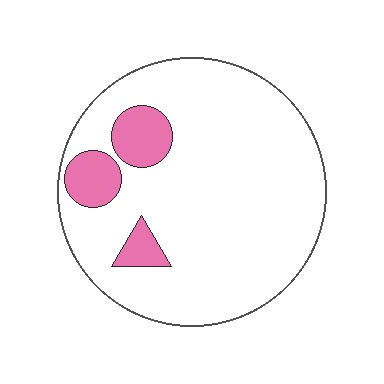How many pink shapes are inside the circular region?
3.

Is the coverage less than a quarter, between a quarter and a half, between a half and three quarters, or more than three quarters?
Less than a quarter.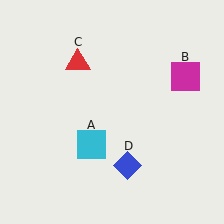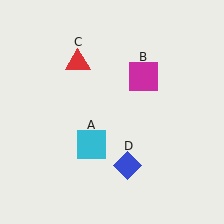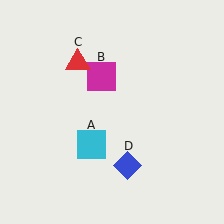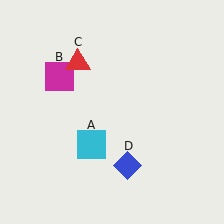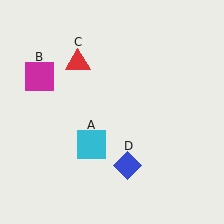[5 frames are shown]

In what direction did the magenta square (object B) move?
The magenta square (object B) moved left.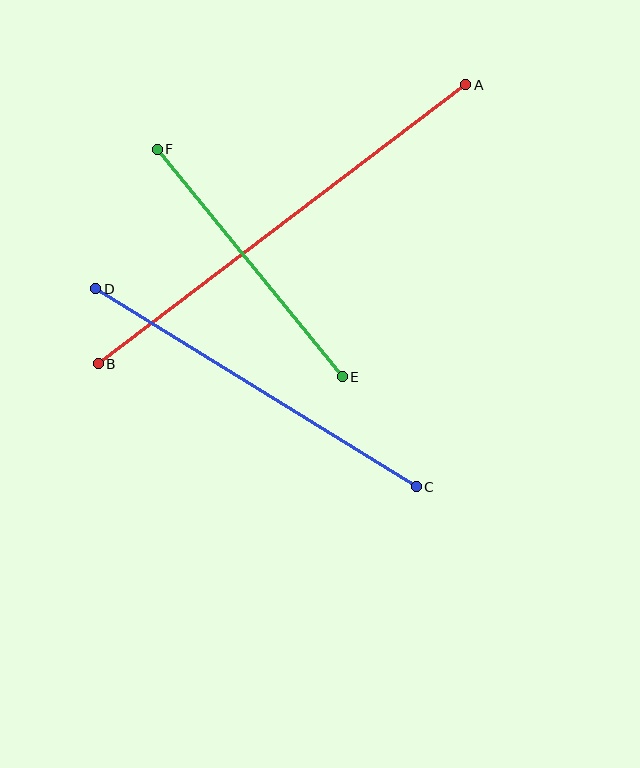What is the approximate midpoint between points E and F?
The midpoint is at approximately (250, 263) pixels.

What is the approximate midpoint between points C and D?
The midpoint is at approximately (256, 388) pixels.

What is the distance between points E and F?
The distance is approximately 293 pixels.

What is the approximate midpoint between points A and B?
The midpoint is at approximately (282, 224) pixels.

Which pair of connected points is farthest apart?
Points A and B are farthest apart.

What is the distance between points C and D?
The distance is approximately 377 pixels.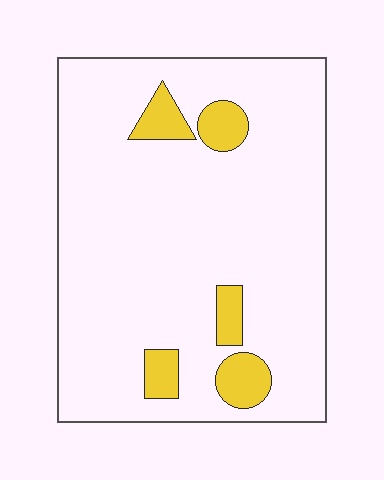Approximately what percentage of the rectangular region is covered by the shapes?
Approximately 10%.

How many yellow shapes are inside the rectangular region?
5.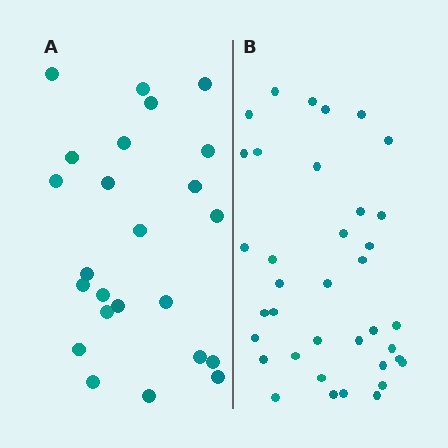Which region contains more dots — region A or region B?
Region B (the right region) has more dots.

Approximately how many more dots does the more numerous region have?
Region B has approximately 15 more dots than region A.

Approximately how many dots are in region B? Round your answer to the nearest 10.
About 40 dots. (The exact count is 37, which rounds to 40.)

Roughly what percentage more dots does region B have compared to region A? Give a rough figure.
About 55% more.